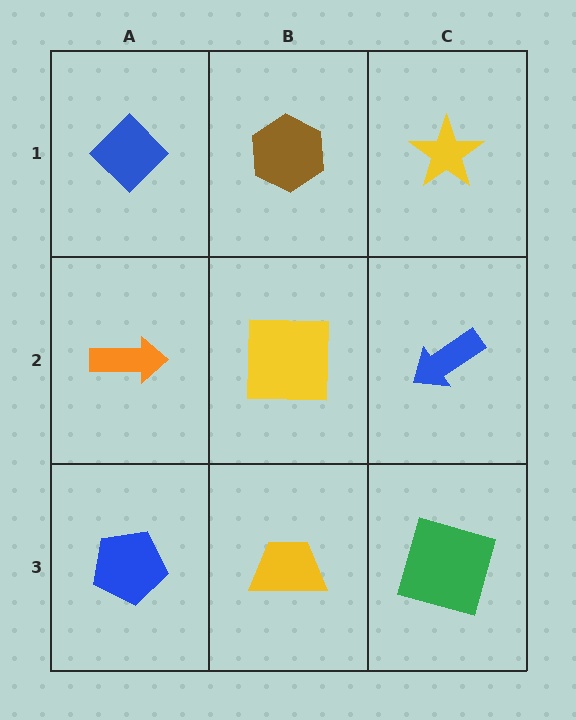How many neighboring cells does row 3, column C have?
2.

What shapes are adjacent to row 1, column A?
An orange arrow (row 2, column A), a brown hexagon (row 1, column B).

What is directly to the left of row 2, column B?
An orange arrow.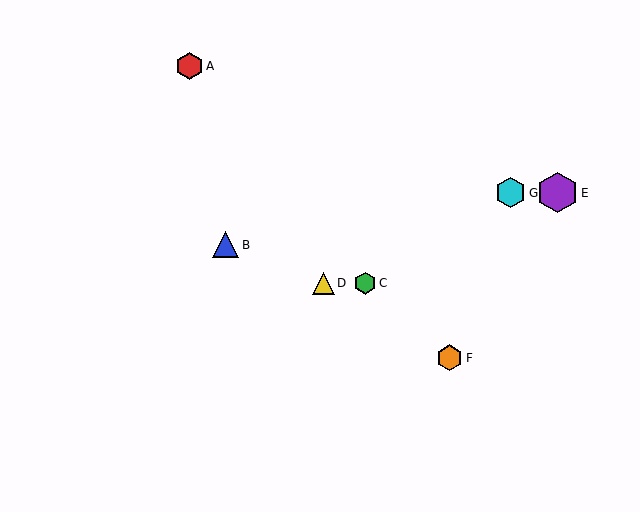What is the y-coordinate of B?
Object B is at y≈245.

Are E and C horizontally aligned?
No, E is at y≈193 and C is at y≈283.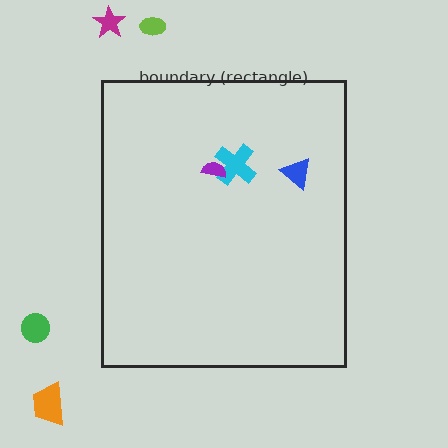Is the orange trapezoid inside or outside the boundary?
Outside.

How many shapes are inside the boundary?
3 inside, 4 outside.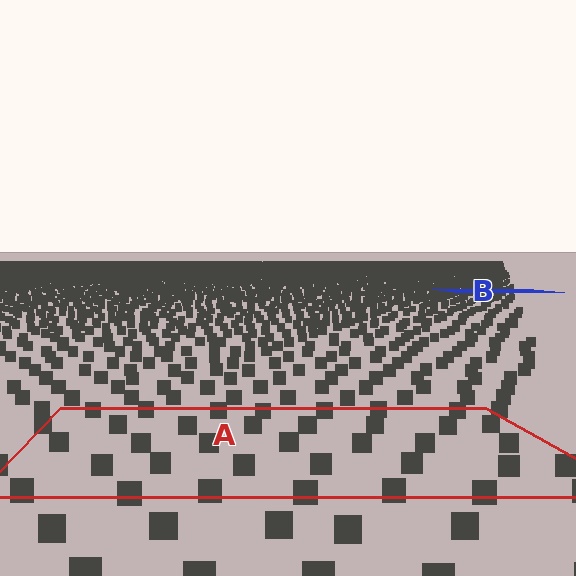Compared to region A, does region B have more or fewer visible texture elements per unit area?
Region B has more texture elements per unit area — they are packed more densely because it is farther away.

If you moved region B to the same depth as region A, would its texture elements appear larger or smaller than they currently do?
They would appear larger. At a closer depth, the same texture elements are projected at a bigger on-screen size.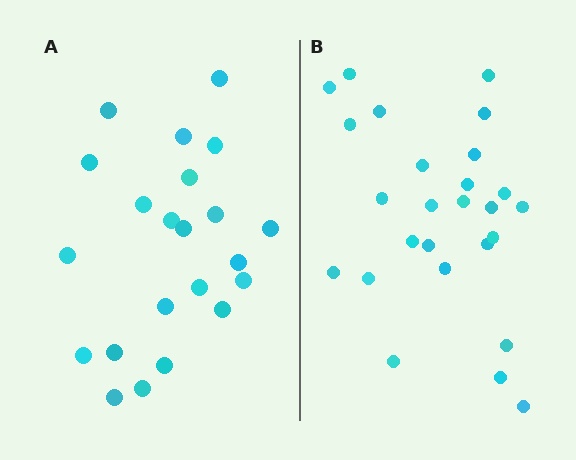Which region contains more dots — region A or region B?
Region B (the right region) has more dots.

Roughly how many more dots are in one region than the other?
Region B has about 4 more dots than region A.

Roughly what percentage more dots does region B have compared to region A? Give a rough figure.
About 20% more.